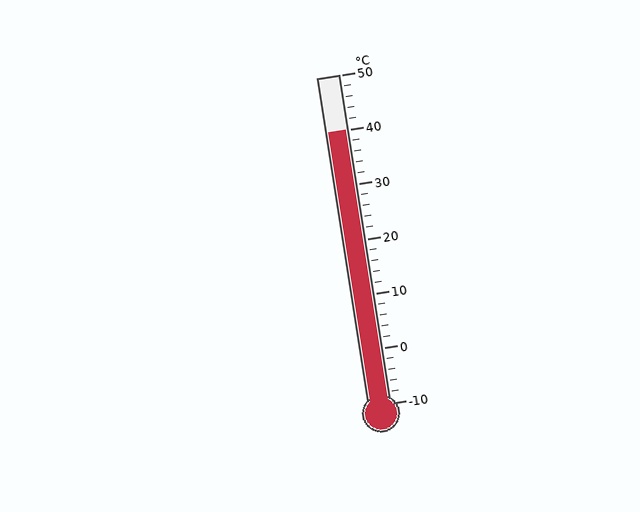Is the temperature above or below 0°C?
The temperature is above 0°C.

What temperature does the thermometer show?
The thermometer shows approximately 40°C.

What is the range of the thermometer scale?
The thermometer scale ranges from -10°C to 50°C.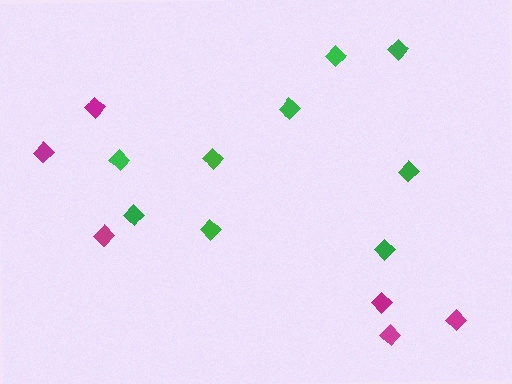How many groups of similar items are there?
There are 2 groups: one group of magenta diamonds (6) and one group of green diamonds (9).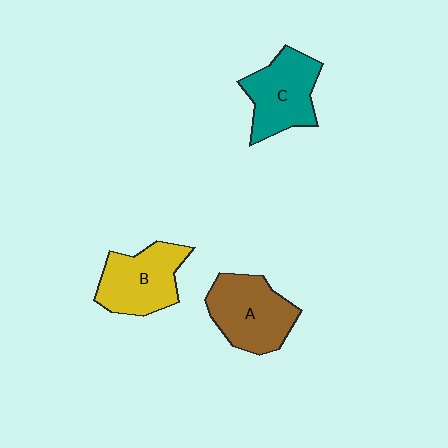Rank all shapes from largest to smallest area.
From largest to smallest: A (brown), B (yellow), C (teal).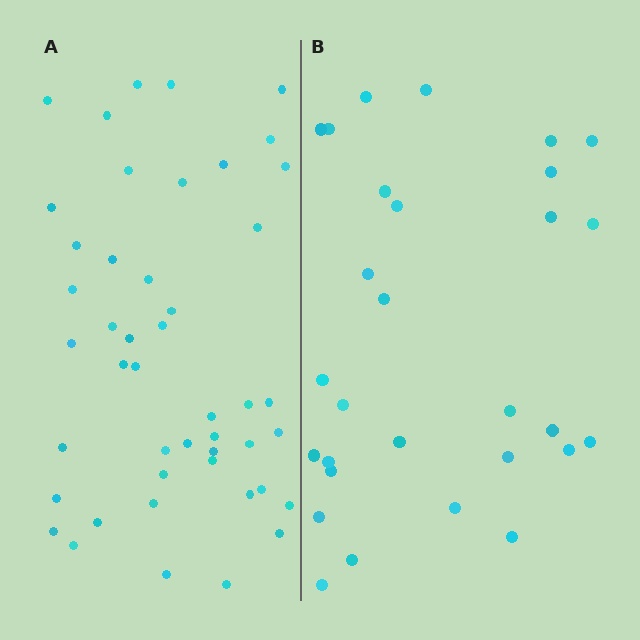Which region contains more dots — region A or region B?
Region A (the left region) has more dots.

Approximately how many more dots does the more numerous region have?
Region A has approximately 15 more dots than region B.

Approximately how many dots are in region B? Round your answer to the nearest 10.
About 30 dots. (The exact count is 29, which rounds to 30.)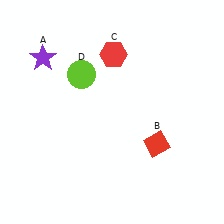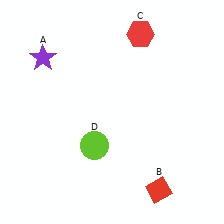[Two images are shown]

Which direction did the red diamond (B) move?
The red diamond (B) moved down.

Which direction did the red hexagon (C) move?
The red hexagon (C) moved right.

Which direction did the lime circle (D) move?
The lime circle (D) moved down.